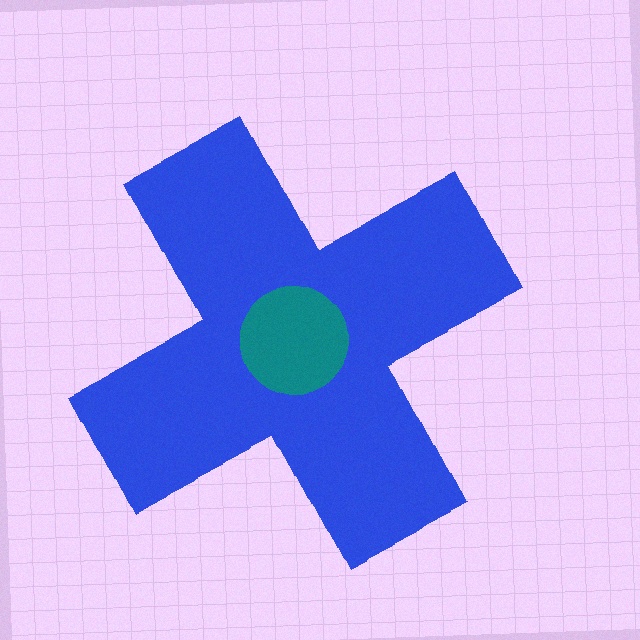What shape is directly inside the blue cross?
The teal circle.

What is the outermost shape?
The blue cross.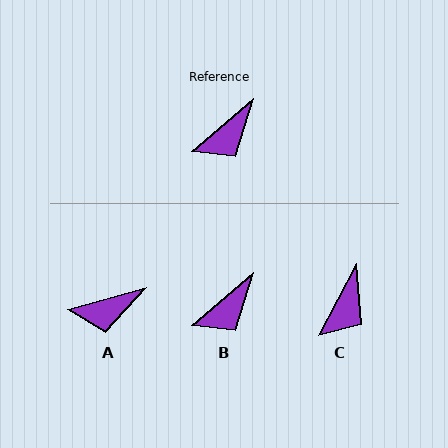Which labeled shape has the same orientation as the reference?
B.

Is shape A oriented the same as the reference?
No, it is off by about 25 degrees.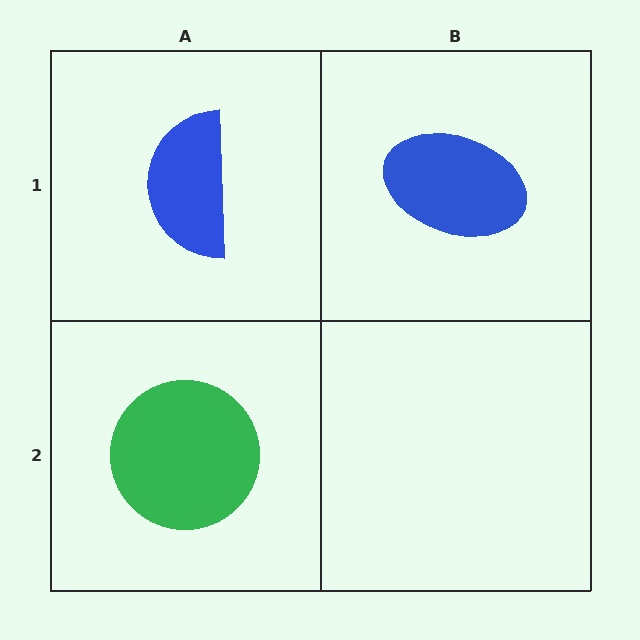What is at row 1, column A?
A blue semicircle.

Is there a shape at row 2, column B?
No, that cell is empty.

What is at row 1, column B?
A blue ellipse.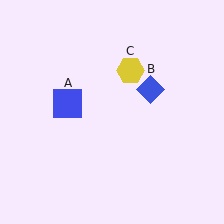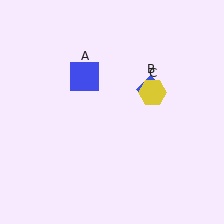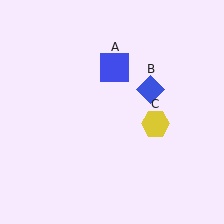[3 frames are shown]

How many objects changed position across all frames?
2 objects changed position: blue square (object A), yellow hexagon (object C).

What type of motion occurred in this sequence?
The blue square (object A), yellow hexagon (object C) rotated clockwise around the center of the scene.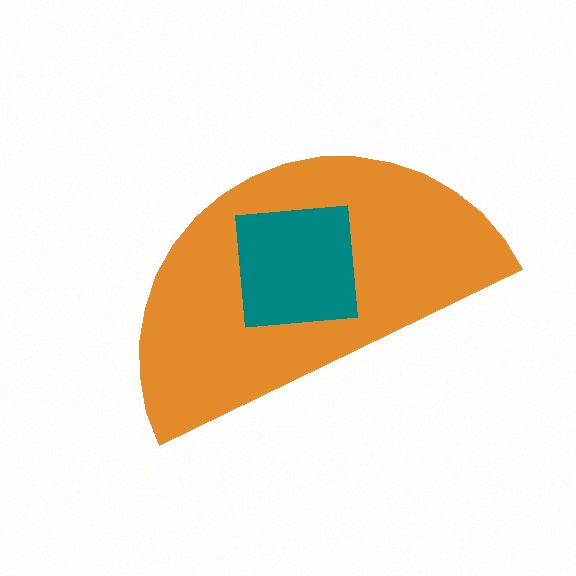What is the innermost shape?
The teal square.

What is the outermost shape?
The orange semicircle.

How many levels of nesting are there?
2.